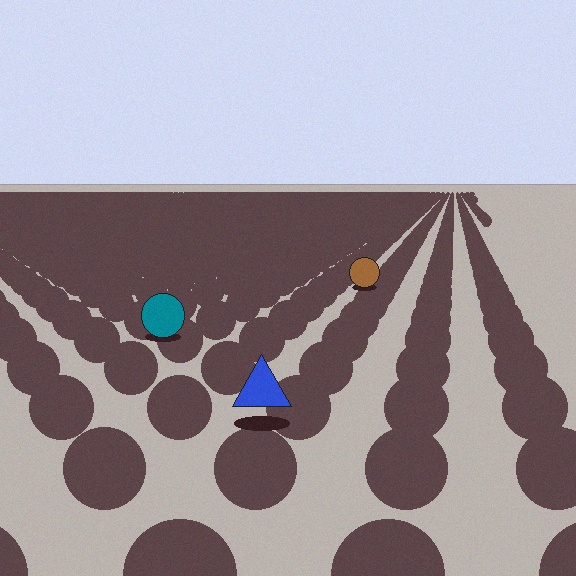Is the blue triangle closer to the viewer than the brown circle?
Yes. The blue triangle is closer — you can tell from the texture gradient: the ground texture is coarser near it.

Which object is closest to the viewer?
The blue triangle is closest. The texture marks near it are larger and more spread out.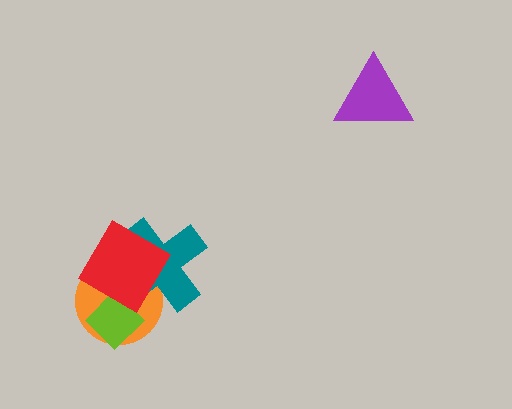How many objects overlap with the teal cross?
2 objects overlap with the teal cross.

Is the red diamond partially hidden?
No, no other shape covers it.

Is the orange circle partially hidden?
Yes, it is partially covered by another shape.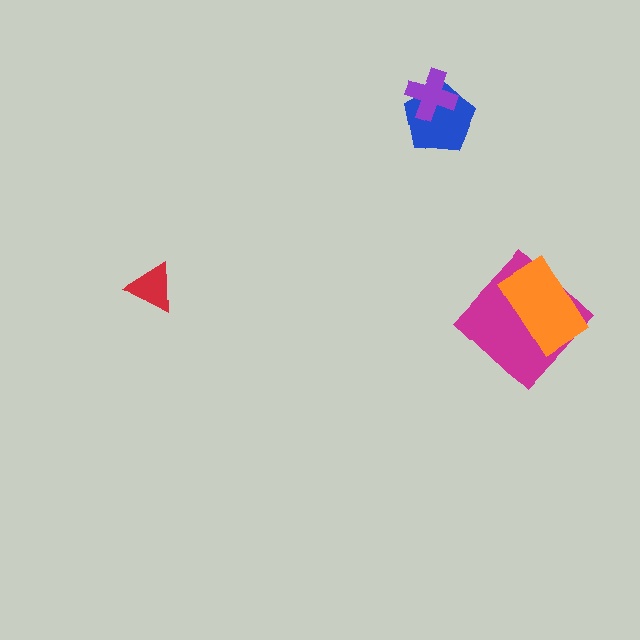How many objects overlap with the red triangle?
0 objects overlap with the red triangle.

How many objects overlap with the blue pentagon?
1 object overlaps with the blue pentagon.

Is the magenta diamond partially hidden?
Yes, it is partially covered by another shape.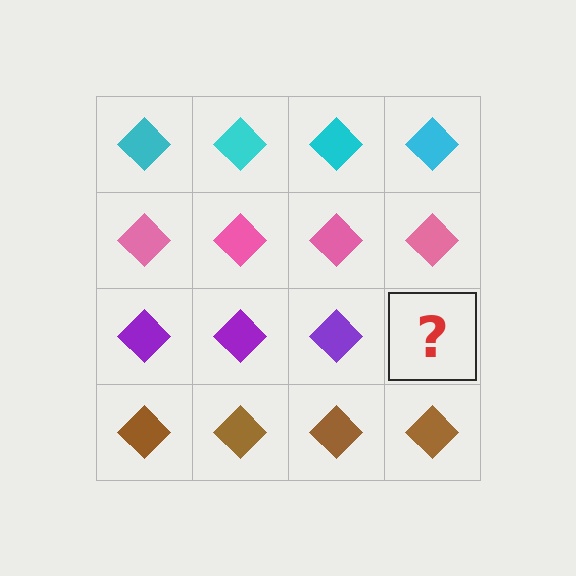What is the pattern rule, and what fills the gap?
The rule is that each row has a consistent color. The gap should be filled with a purple diamond.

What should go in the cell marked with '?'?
The missing cell should contain a purple diamond.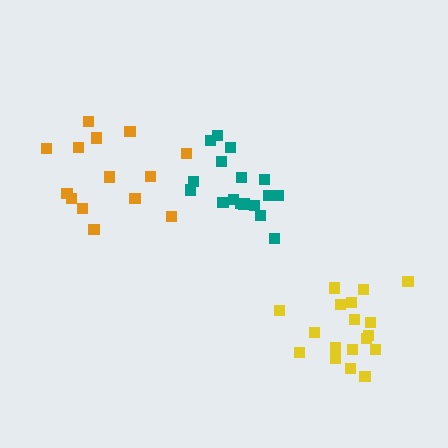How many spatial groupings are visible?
There are 3 spatial groupings.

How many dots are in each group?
Group 1: 17 dots, Group 2: 14 dots, Group 3: 18 dots (49 total).